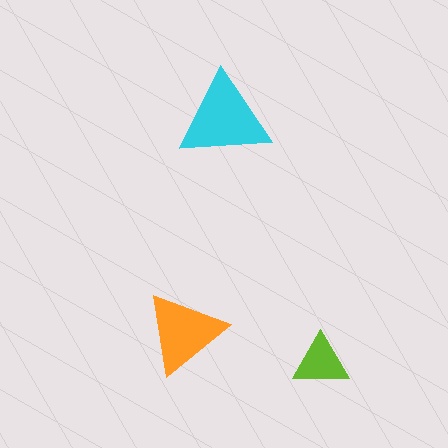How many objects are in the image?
There are 3 objects in the image.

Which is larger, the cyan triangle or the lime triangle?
The cyan one.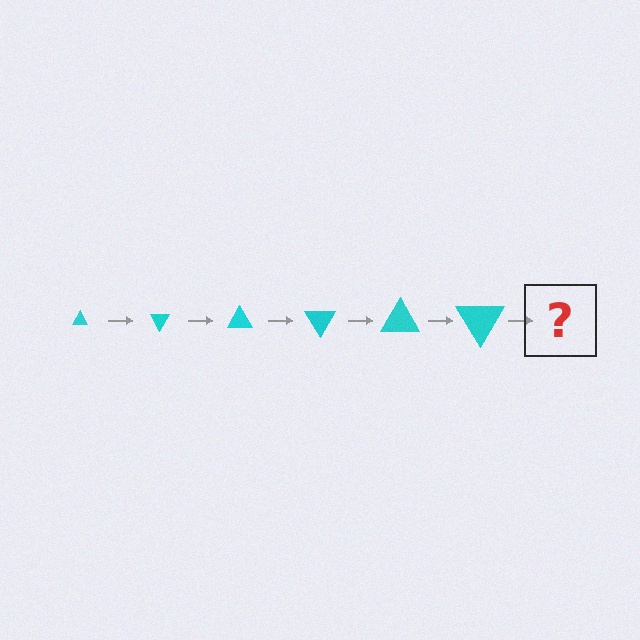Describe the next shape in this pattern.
It should be a triangle, larger than the previous one and rotated 360 degrees from the start.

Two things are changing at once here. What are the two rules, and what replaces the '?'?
The two rules are that the triangle grows larger each step and it rotates 60 degrees each step. The '?' should be a triangle, larger than the previous one and rotated 360 degrees from the start.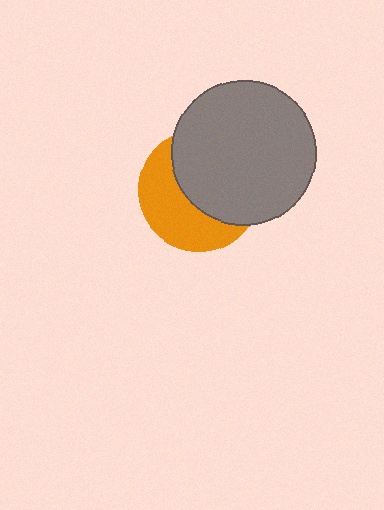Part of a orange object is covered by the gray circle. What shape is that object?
It is a circle.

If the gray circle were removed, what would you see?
You would see the complete orange circle.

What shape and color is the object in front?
The object in front is a gray circle.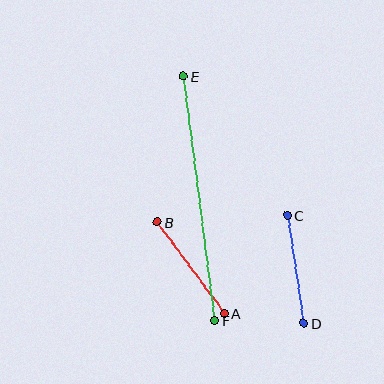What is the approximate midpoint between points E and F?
The midpoint is at approximately (199, 198) pixels.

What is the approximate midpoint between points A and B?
The midpoint is at approximately (191, 268) pixels.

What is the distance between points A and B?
The distance is approximately 114 pixels.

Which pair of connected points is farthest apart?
Points E and F are farthest apart.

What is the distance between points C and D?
The distance is approximately 109 pixels.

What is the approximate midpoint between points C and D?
The midpoint is at approximately (295, 269) pixels.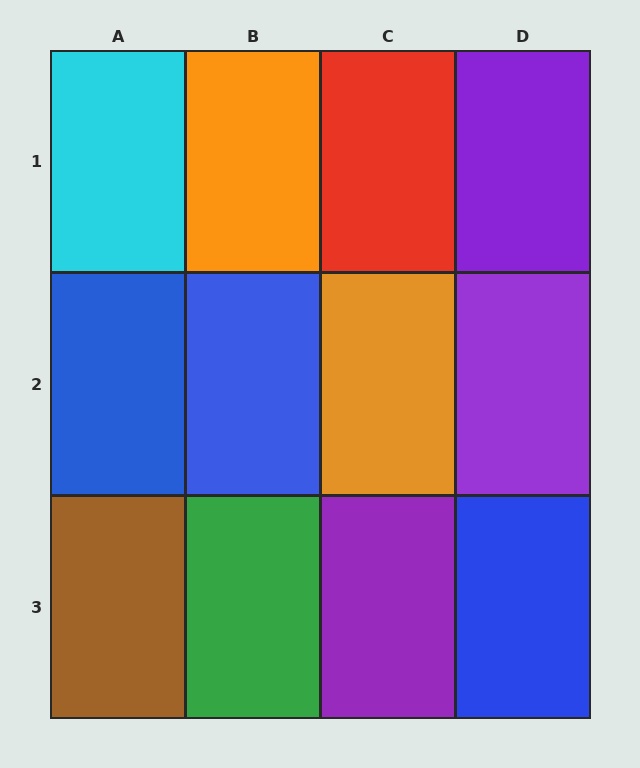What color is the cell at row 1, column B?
Orange.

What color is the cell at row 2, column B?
Blue.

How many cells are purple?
3 cells are purple.